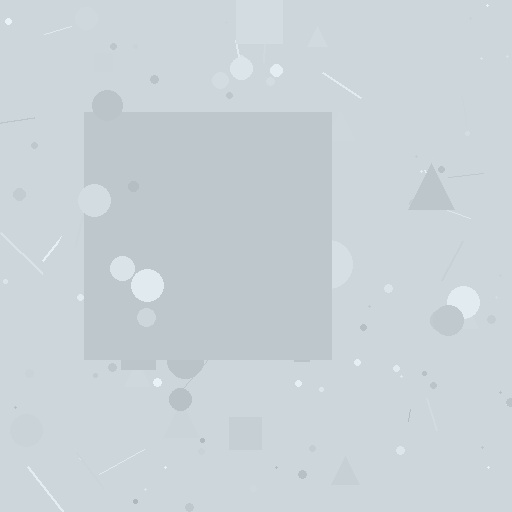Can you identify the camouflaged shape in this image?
The camouflaged shape is a square.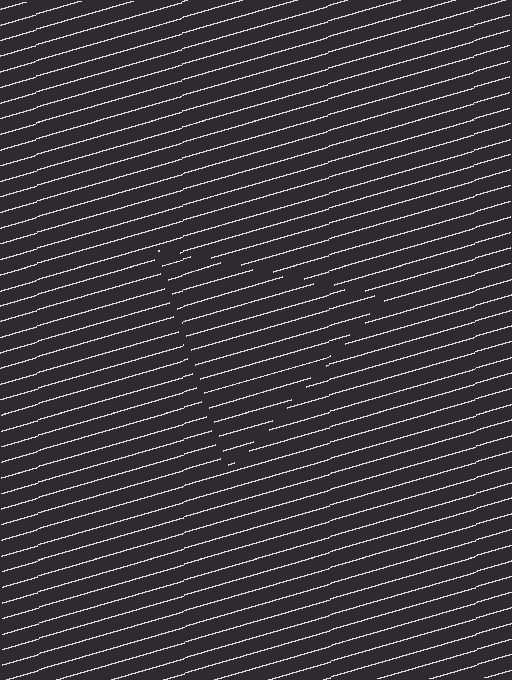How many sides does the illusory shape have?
3 sides — the line-ends trace a triangle.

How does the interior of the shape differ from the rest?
The interior of the shape contains the same grating, shifted by half a period — the contour is defined by the phase discontinuity where line-ends from the inner and outer gratings abut.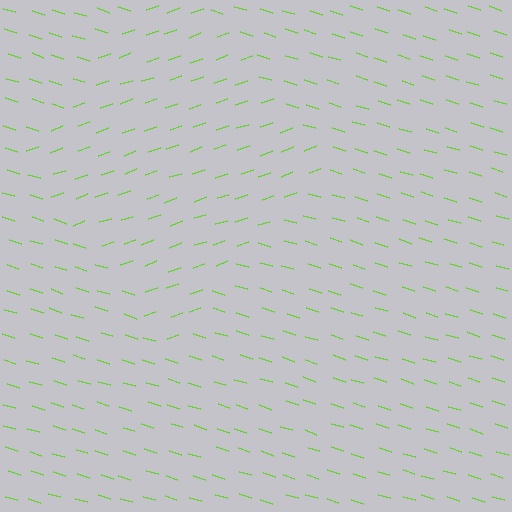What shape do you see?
I see a diamond.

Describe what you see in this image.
The image is filled with small lime line segments. A diamond region in the image has lines oriented differently from the surrounding lines, creating a visible texture boundary.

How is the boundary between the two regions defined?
The boundary is defined purely by a change in line orientation (approximately 37 degrees difference). All lines are the same color and thickness.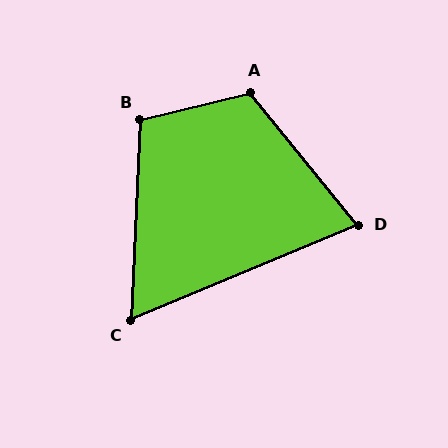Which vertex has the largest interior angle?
A, at approximately 115 degrees.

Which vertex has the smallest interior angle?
C, at approximately 65 degrees.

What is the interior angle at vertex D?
Approximately 74 degrees (acute).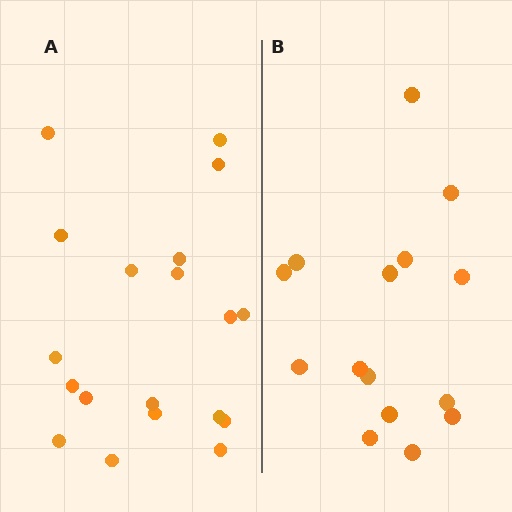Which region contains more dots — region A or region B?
Region A (the left region) has more dots.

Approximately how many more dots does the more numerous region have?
Region A has about 4 more dots than region B.